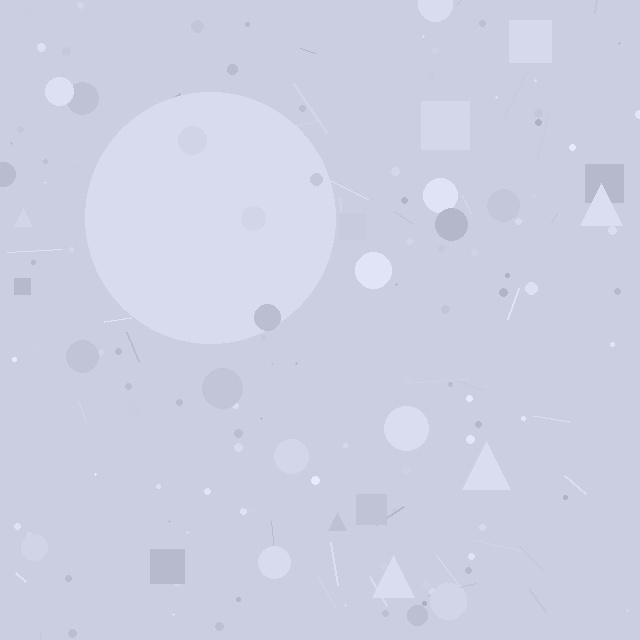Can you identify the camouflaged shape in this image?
The camouflaged shape is a circle.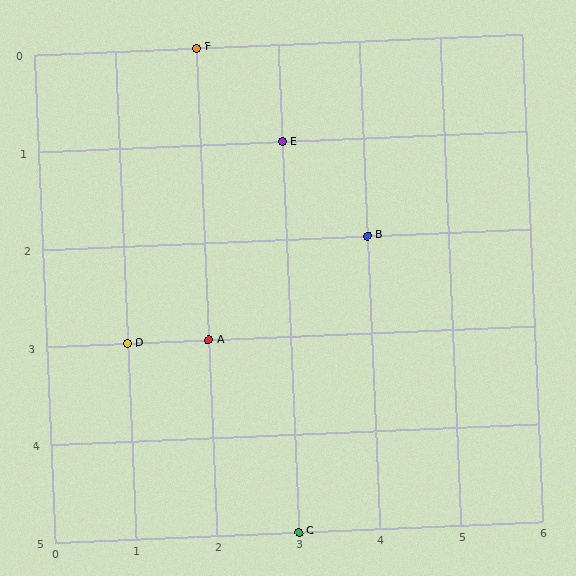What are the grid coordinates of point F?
Point F is at grid coordinates (2, 0).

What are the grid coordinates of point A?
Point A is at grid coordinates (2, 3).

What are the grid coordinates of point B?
Point B is at grid coordinates (4, 2).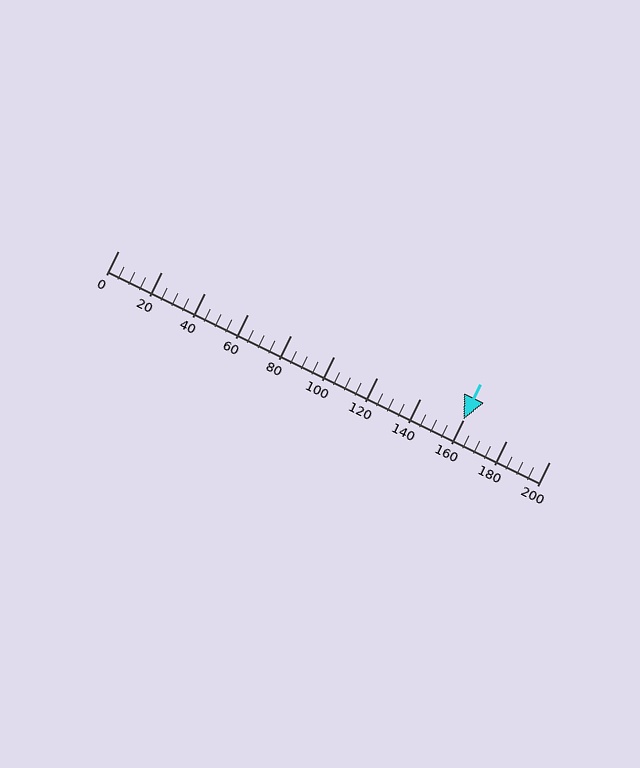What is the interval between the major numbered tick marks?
The major tick marks are spaced 20 units apart.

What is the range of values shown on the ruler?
The ruler shows values from 0 to 200.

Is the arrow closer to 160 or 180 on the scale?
The arrow is closer to 160.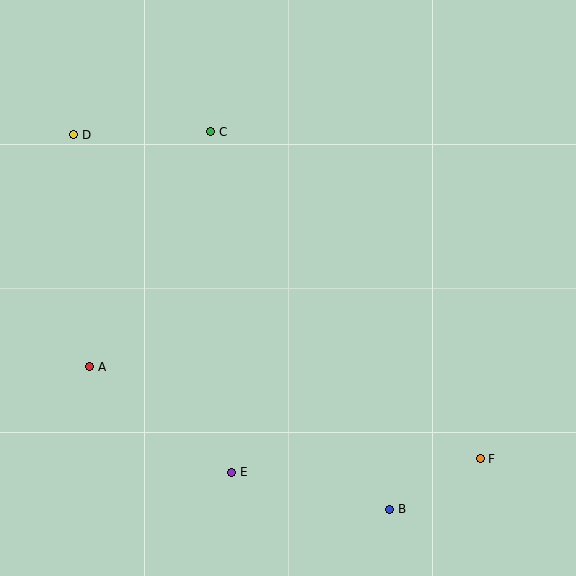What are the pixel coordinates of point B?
Point B is at (390, 509).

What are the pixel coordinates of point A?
Point A is at (90, 367).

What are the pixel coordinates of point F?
Point F is at (480, 459).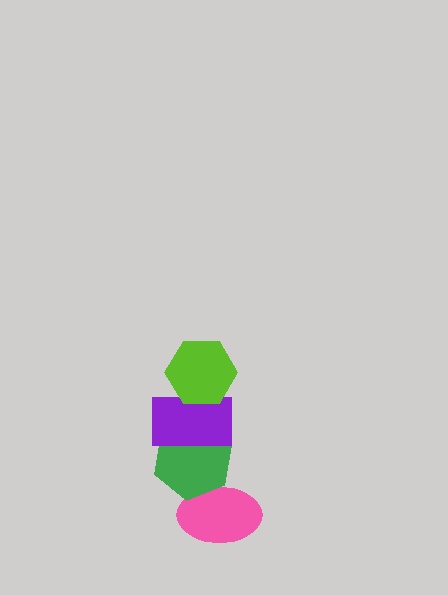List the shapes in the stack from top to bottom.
From top to bottom: the lime hexagon, the purple rectangle, the green hexagon, the pink ellipse.